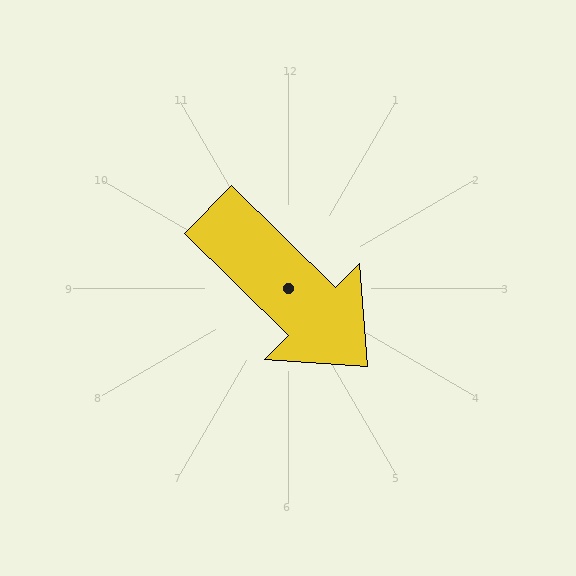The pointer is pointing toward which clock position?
Roughly 4 o'clock.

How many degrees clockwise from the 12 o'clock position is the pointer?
Approximately 135 degrees.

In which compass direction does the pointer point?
Southeast.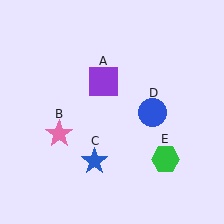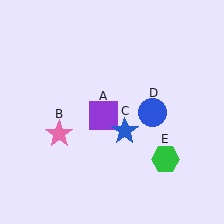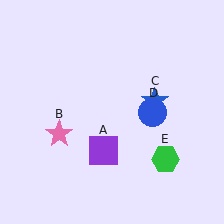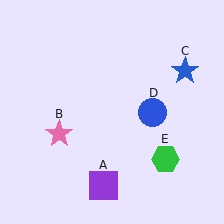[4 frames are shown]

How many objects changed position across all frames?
2 objects changed position: purple square (object A), blue star (object C).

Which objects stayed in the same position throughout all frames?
Pink star (object B) and blue circle (object D) and green hexagon (object E) remained stationary.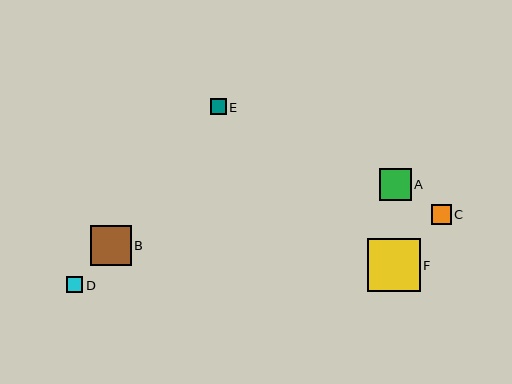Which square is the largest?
Square F is the largest with a size of approximately 53 pixels.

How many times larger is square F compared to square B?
Square F is approximately 1.3 times the size of square B.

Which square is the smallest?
Square E is the smallest with a size of approximately 16 pixels.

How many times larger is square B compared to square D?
Square B is approximately 2.6 times the size of square D.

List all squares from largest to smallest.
From largest to smallest: F, B, A, C, D, E.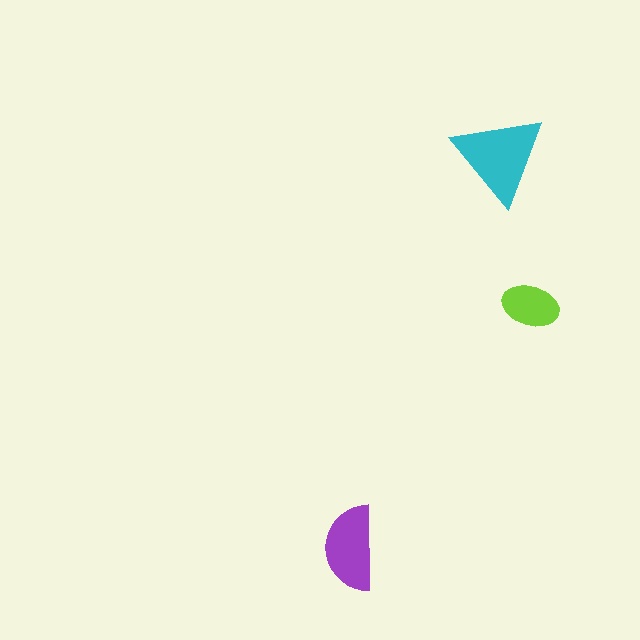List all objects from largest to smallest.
The cyan triangle, the purple semicircle, the lime ellipse.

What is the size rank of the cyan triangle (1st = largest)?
1st.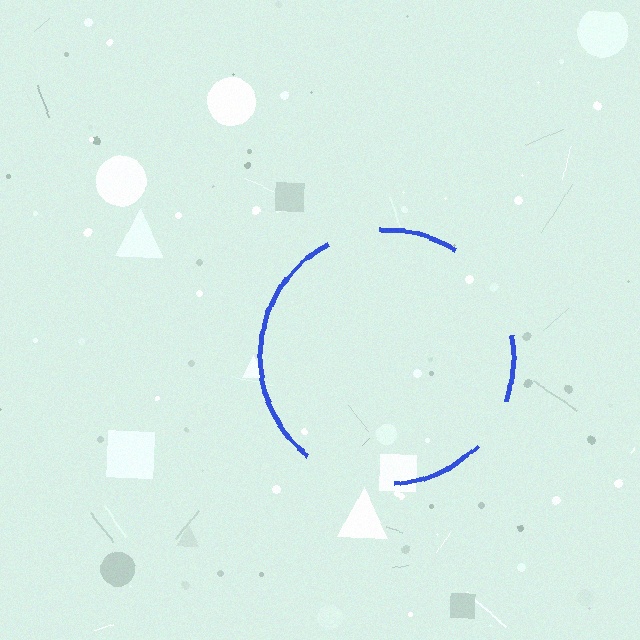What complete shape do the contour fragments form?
The contour fragments form a circle.